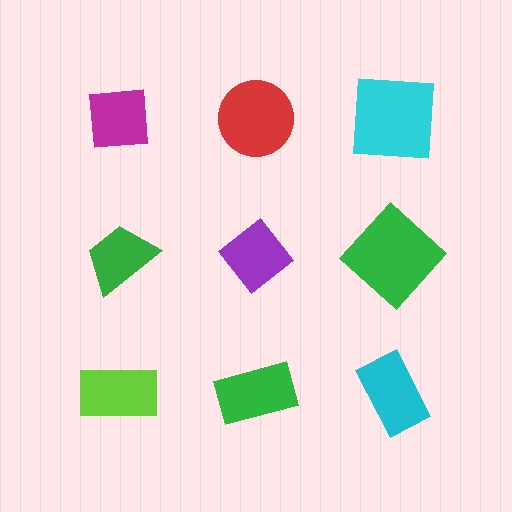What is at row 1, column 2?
A red circle.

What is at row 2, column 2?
A purple diamond.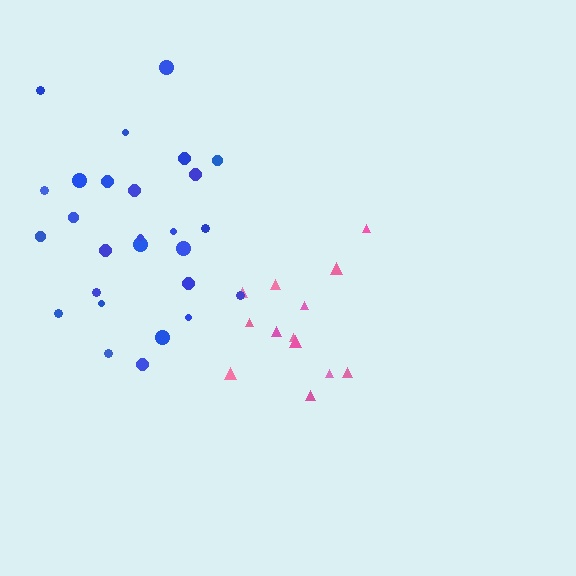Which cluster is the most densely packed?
Pink.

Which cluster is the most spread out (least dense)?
Blue.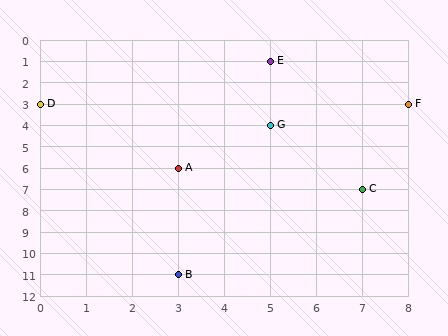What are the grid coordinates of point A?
Point A is at grid coordinates (3, 6).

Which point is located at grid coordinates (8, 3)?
Point F is at (8, 3).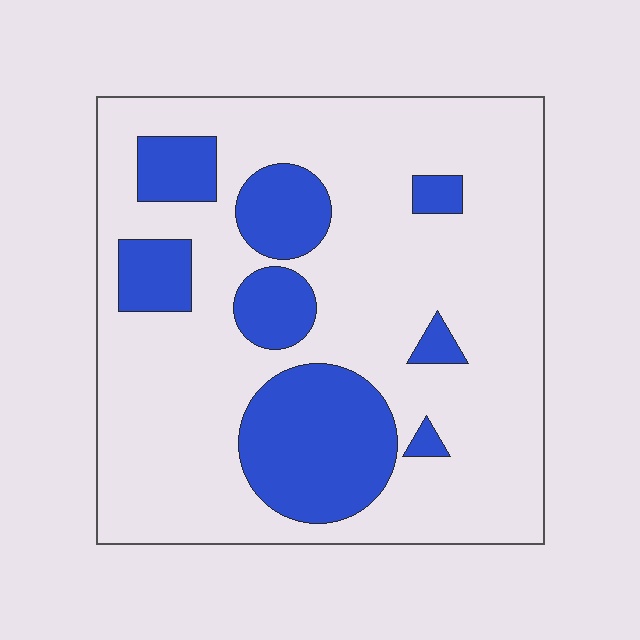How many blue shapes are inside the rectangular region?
8.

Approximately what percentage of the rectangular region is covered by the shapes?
Approximately 25%.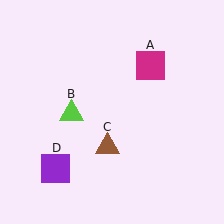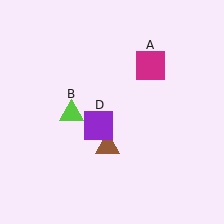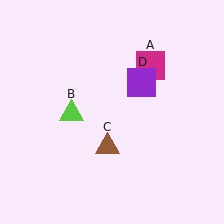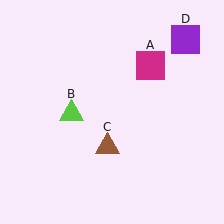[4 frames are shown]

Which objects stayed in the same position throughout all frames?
Magenta square (object A) and lime triangle (object B) and brown triangle (object C) remained stationary.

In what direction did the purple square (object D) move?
The purple square (object D) moved up and to the right.